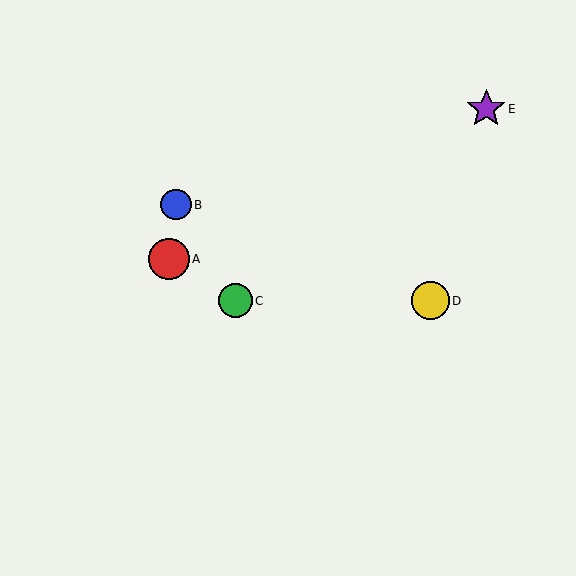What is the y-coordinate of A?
Object A is at y≈259.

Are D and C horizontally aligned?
Yes, both are at y≈301.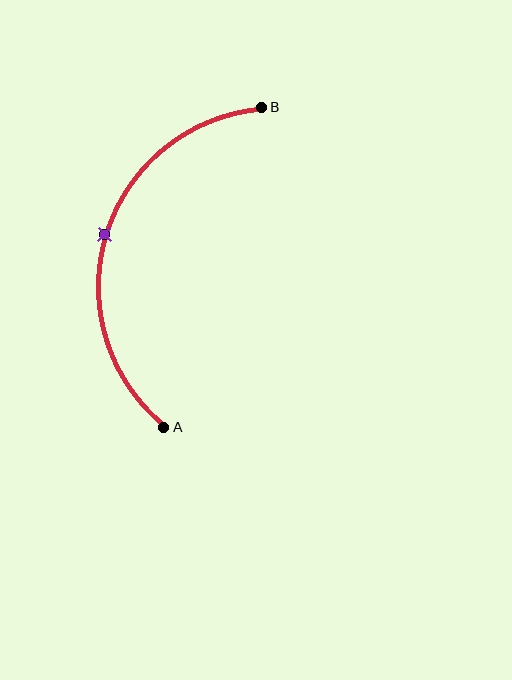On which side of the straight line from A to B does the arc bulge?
The arc bulges to the left of the straight line connecting A and B.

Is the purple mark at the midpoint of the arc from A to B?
Yes. The purple mark lies on the arc at equal arc-length from both A and B — it is the arc midpoint.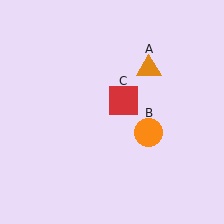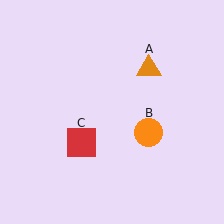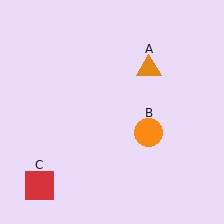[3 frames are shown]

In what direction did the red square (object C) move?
The red square (object C) moved down and to the left.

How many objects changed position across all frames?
1 object changed position: red square (object C).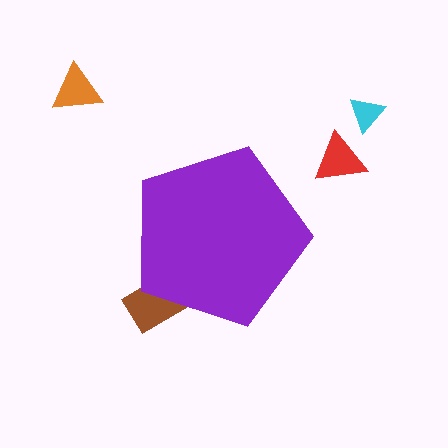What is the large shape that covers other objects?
A purple pentagon.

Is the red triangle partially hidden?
No, the red triangle is fully visible.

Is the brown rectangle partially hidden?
Yes, the brown rectangle is partially hidden behind the purple pentagon.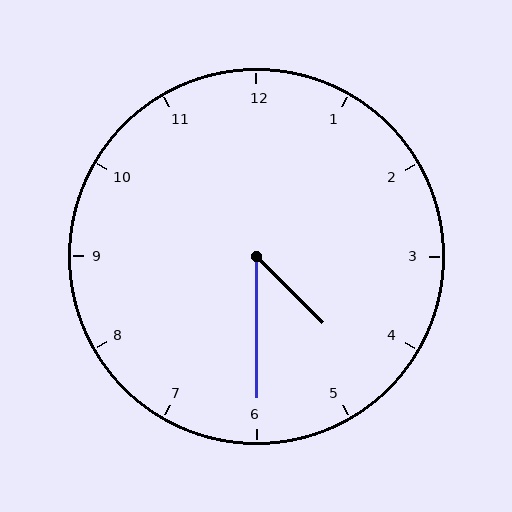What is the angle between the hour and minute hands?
Approximately 45 degrees.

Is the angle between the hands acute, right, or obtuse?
It is acute.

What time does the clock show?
4:30.